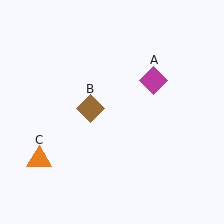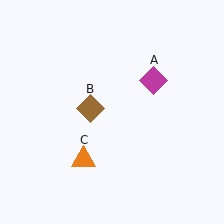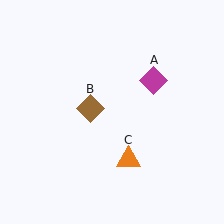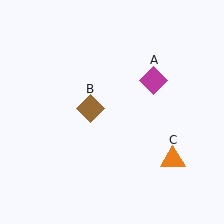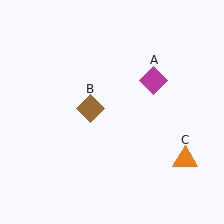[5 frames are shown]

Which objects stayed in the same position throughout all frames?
Magenta diamond (object A) and brown diamond (object B) remained stationary.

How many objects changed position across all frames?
1 object changed position: orange triangle (object C).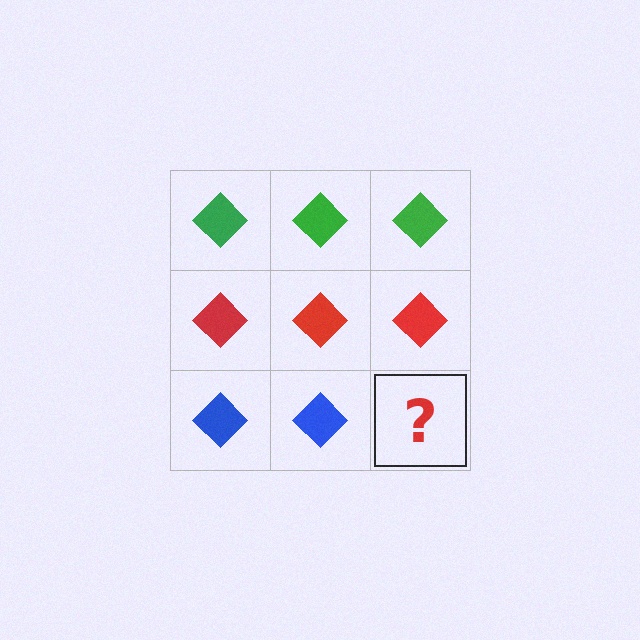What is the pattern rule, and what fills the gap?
The rule is that each row has a consistent color. The gap should be filled with a blue diamond.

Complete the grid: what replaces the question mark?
The question mark should be replaced with a blue diamond.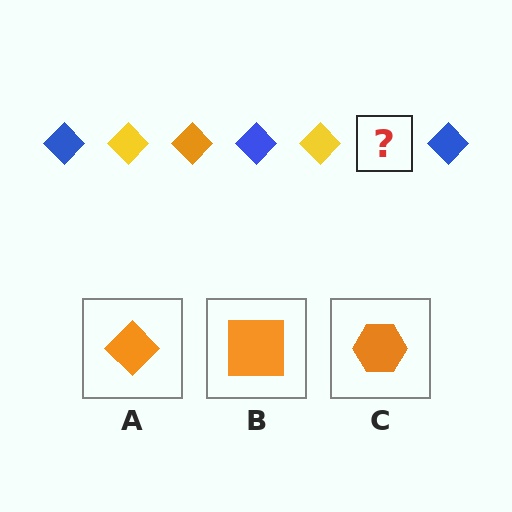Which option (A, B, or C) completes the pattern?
A.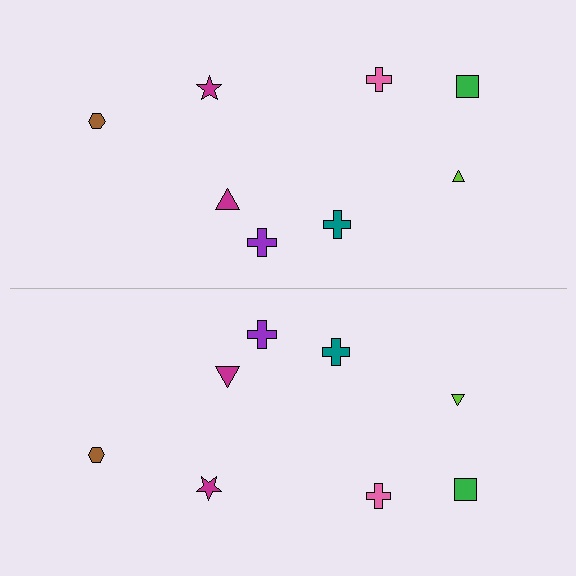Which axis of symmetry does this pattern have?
The pattern has a horizontal axis of symmetry running through the center of the image.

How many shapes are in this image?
There are 16 shapes in this image.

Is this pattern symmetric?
Yes, this pattern has bilateral (reflection) symmetry.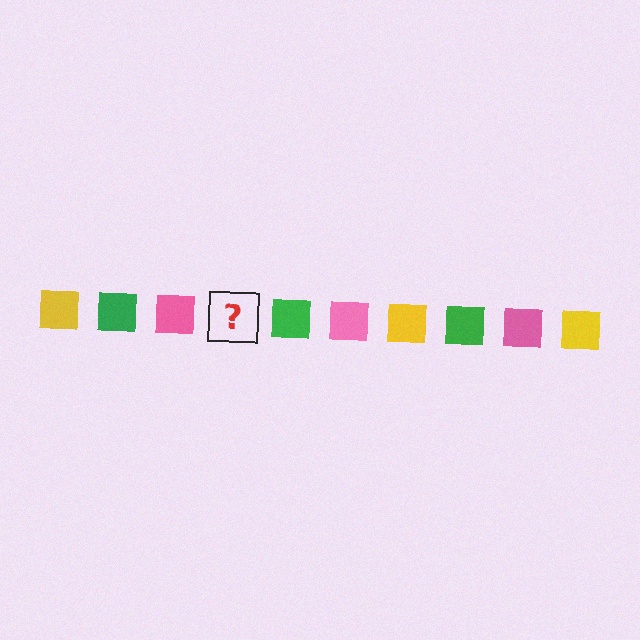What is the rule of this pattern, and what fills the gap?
The rule is that the pattern cycles through yellow, green, pink squares. The gap should be filled with a yellow square.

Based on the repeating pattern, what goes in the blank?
The blank should be a yellow square.